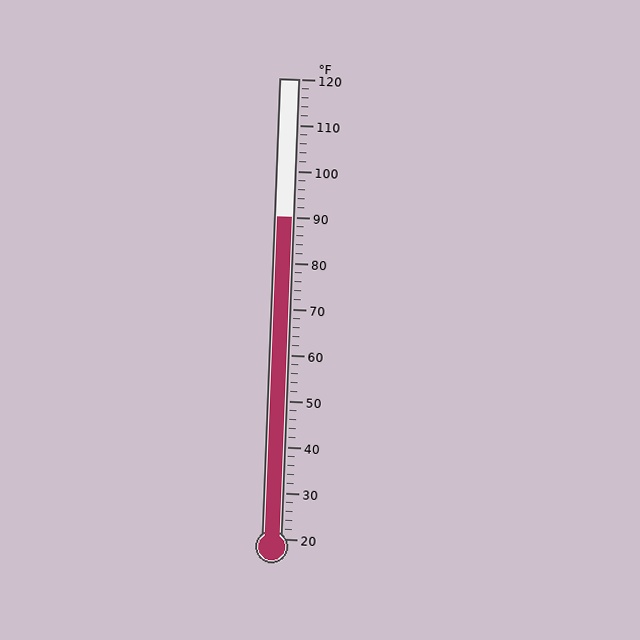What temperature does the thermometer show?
The thermometer shows approximately 90°F.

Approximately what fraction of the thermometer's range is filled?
The thermometer is filled to approximately 70% of its range.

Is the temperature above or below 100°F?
The temperature is below 100°F.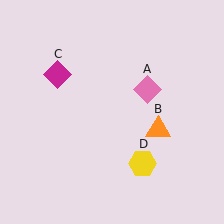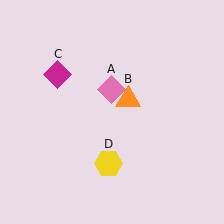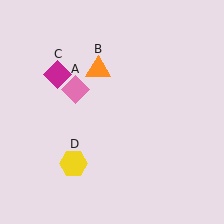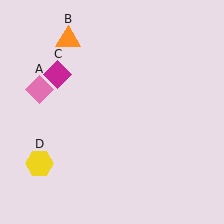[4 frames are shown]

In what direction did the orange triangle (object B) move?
The orange triangle (object B) moved up and to the left.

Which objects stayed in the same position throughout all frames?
Magenta diamond (object C) remained stationary.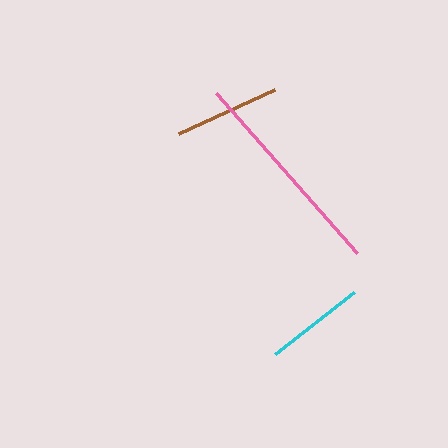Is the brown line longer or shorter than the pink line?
The pink line is longer than the brown line.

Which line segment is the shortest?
The cyan line is the shortest at approximately 100 pixels.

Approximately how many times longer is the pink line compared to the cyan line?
The pink line is approximately 2.1 times the length of the cyan line.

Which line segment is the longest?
The pink line is the longest at approximately 213 pixels.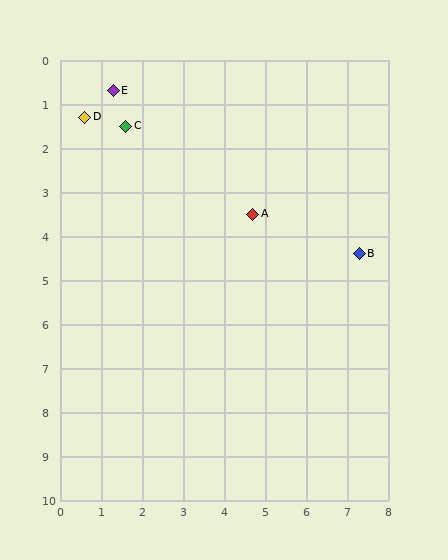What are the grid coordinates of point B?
Point B is at approximately (7.3, 4.4).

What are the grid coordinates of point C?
Point C is at approximately (1.6, 1.5).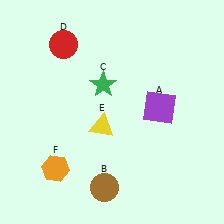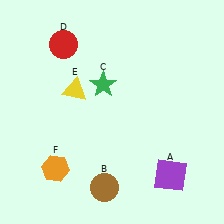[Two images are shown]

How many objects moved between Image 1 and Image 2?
2 objects moved between the two images.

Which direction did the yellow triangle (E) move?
The yellow triangle (E) moved up.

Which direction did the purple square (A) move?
The purple square (A) moved down.